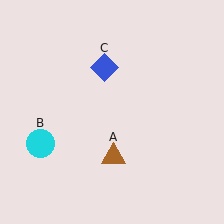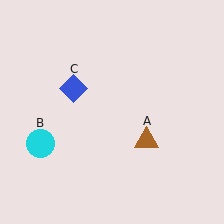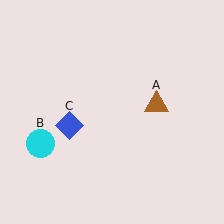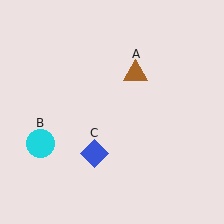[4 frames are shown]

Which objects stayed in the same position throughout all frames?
Cyan circle (object B) remained stationary.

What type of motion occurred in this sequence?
The brown triangle (object A), blue diamond (object C) rotated counterclockwise around the center of the scene.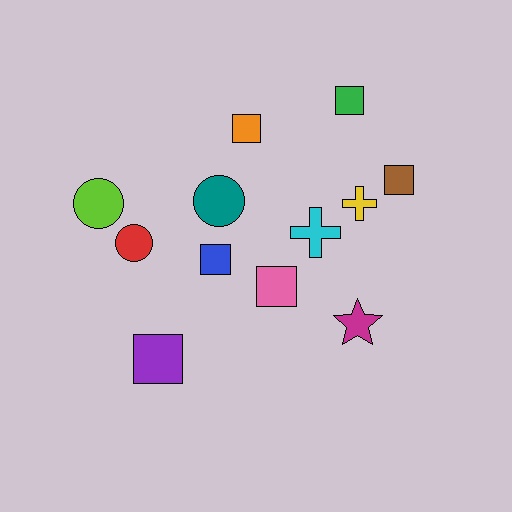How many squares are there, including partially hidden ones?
There are 6 squares.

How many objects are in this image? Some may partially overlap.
There are 12 objects.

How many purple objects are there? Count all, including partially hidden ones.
There is 1 purple object.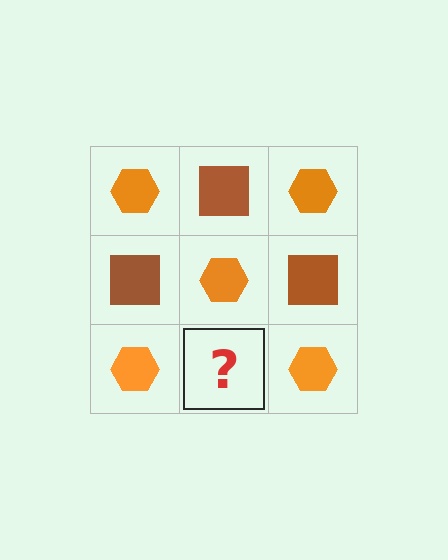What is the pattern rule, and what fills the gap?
The rule is that it alternates orange hexagon and brown square in a checkerboard pattern. The gap should be filled with a brown square.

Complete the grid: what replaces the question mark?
The question mark should be replaced with a brown square.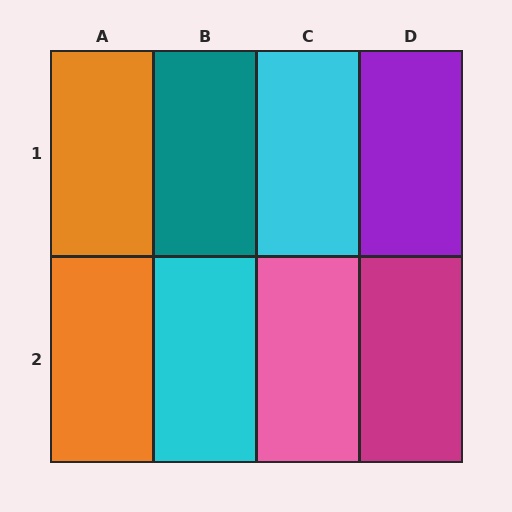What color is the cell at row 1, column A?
Orange.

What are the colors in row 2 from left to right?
Orange, cyan, pink, magenta.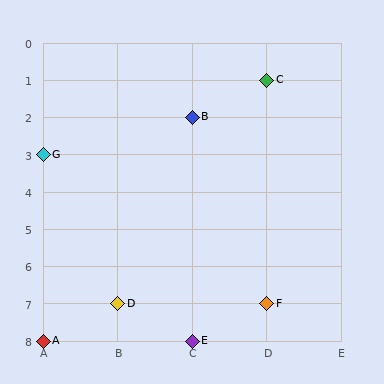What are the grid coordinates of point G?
Point G is at grid coordinates (A, 3).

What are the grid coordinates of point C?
Point C is at grid coordinates (D, 1).